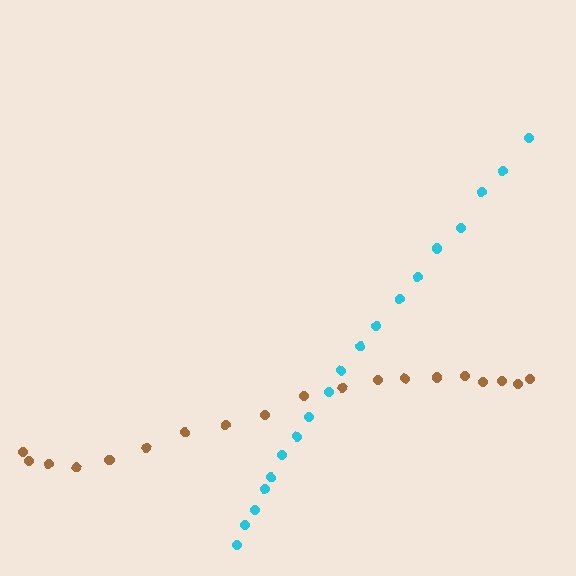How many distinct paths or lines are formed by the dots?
There are 2 distinct paths.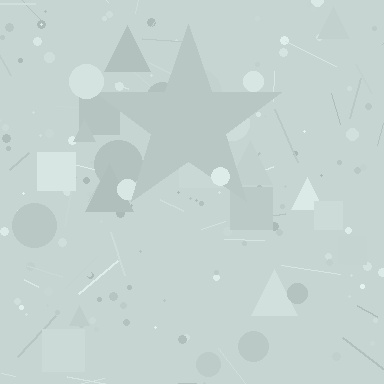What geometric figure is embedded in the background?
A star is embedded in the background.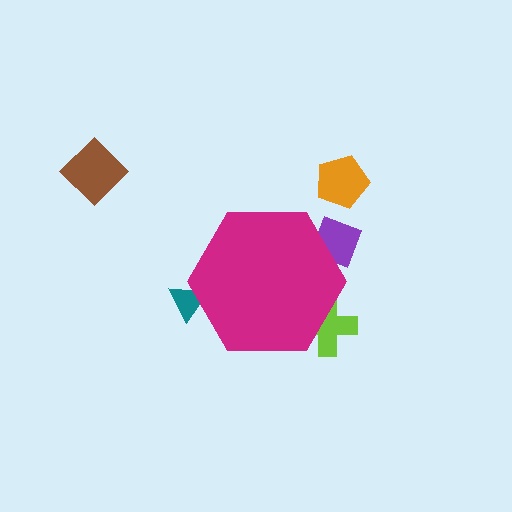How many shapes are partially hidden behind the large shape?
3 shapes are partially hidden.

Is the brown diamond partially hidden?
No, the brown diamond is fully visible.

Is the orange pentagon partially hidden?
No, the orange pentagon is fully visible.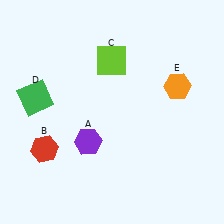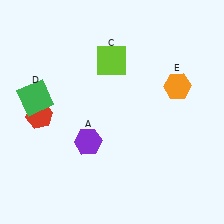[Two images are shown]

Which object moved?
The red hexagon (B) moved up.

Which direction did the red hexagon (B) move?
The red hexagon (B) moved up.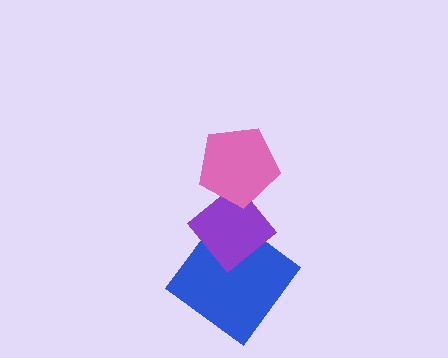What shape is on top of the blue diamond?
The purple diamond is on top of the blue diamond.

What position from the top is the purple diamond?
The purple diamond is 2nd from the top.